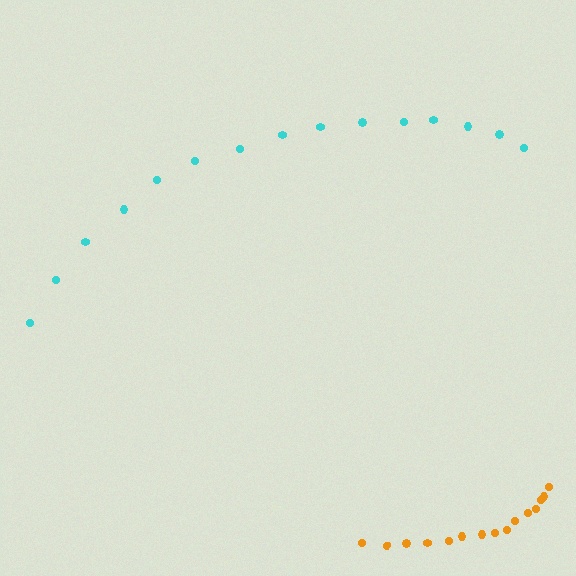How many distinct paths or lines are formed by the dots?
There are 2 distinct paths.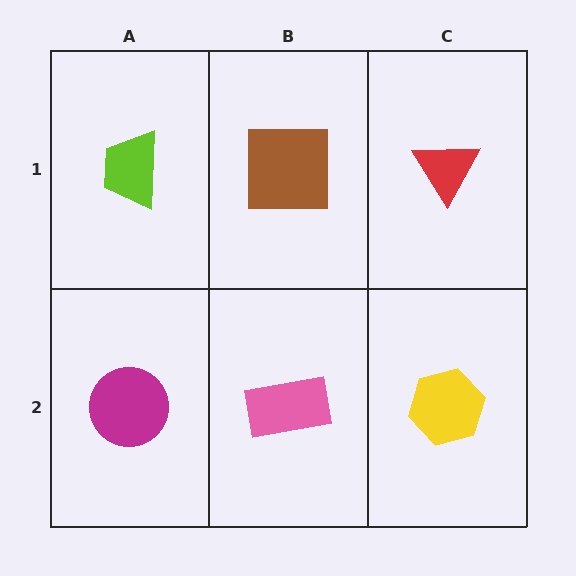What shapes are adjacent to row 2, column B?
A brown square (row 1, column B), a magenta circle (row 2, column A), a yellow hexagon (row 2, column C).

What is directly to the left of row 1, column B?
A lime trapezoid.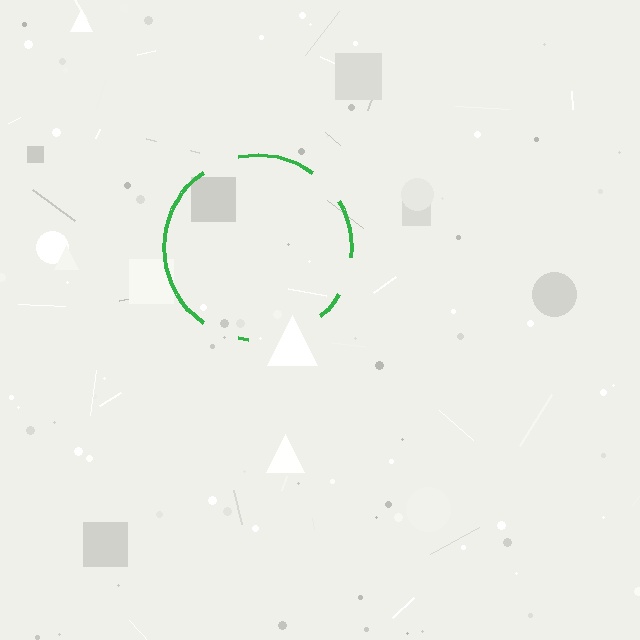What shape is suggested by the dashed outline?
The dashed outline suggests a circle.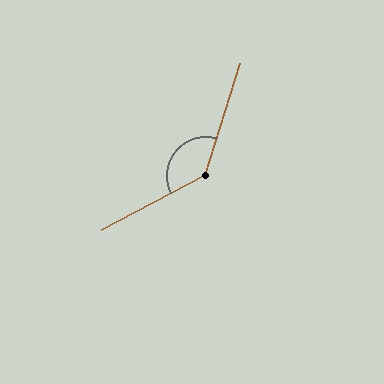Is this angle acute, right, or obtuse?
It is obtuse.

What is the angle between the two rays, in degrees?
Approximately 135 degrees.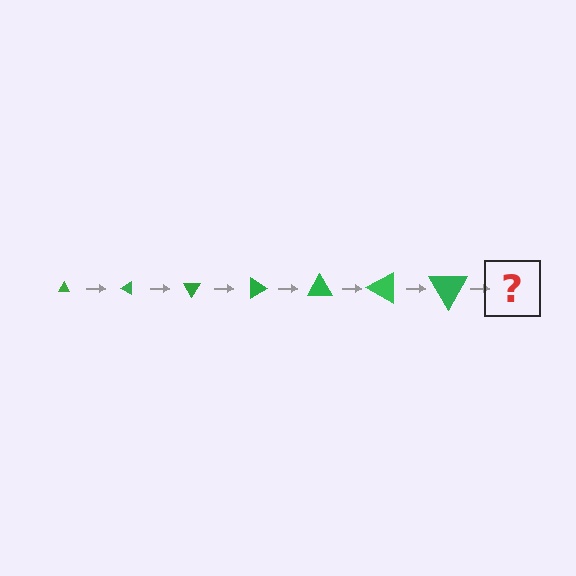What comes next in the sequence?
The next element should be a triangle, larger than the previous one and rotated 210 degrees from the start.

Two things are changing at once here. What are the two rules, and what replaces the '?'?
The two rules are that the triangle grows larger each step and it rotates 30 degrees each step. The '?' should be a triangle, larger than the previous one and rotated 210 degrees from the start.